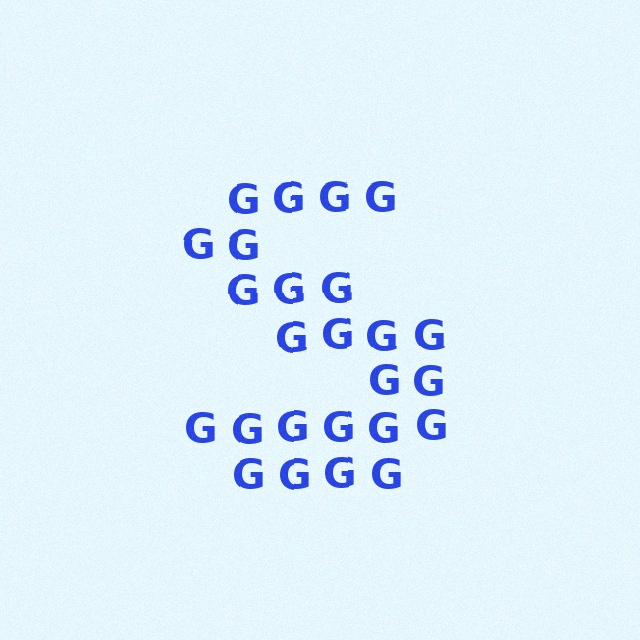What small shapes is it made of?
It is made of small letter G's.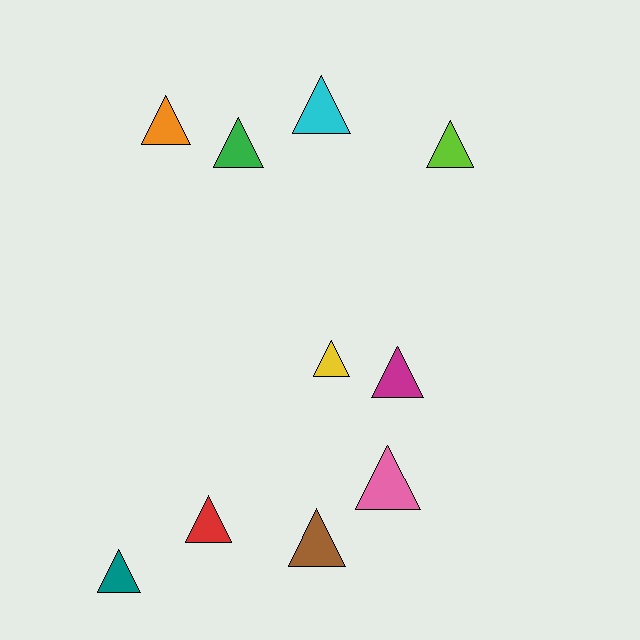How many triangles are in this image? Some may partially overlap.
There are 10 triangles.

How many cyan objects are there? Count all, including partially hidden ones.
There is 1 cyan object.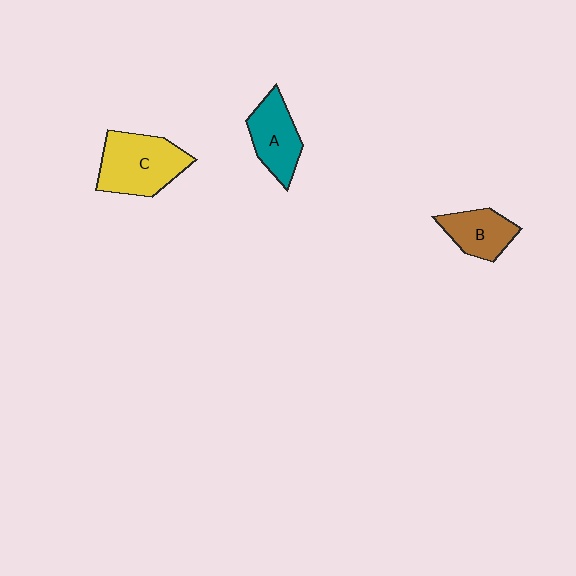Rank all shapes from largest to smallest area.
From largest to smallest: C (yellow), A (teal), B (brown).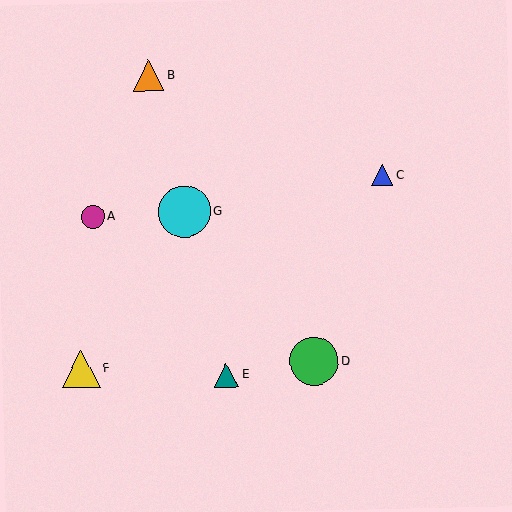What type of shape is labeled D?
Shape D is a green circle.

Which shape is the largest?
The cyan circle (labeled G) is the largest.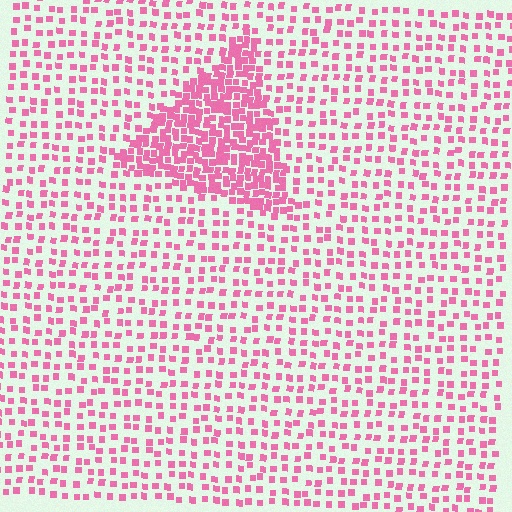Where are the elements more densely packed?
The elements are more densely packed inside the triangle boundary.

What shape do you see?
I see a triangle.